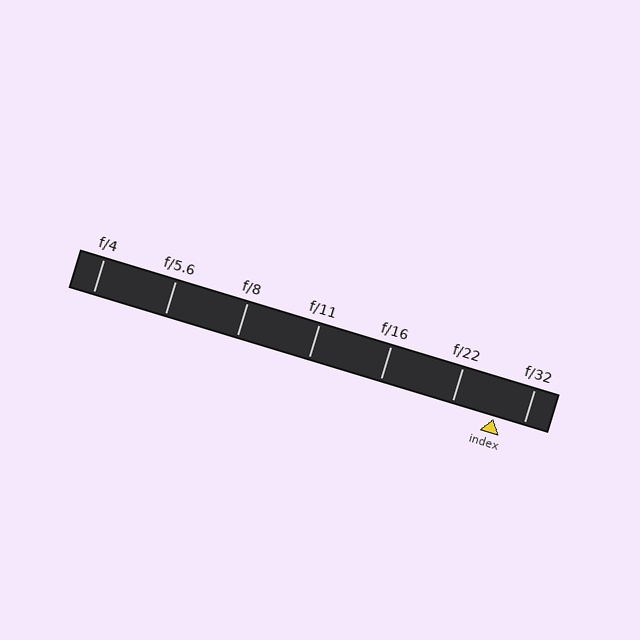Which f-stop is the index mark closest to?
The index mark is closest to f/32.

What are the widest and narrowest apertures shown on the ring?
The widest aperture shown is f/4 and the narrowest is f/32.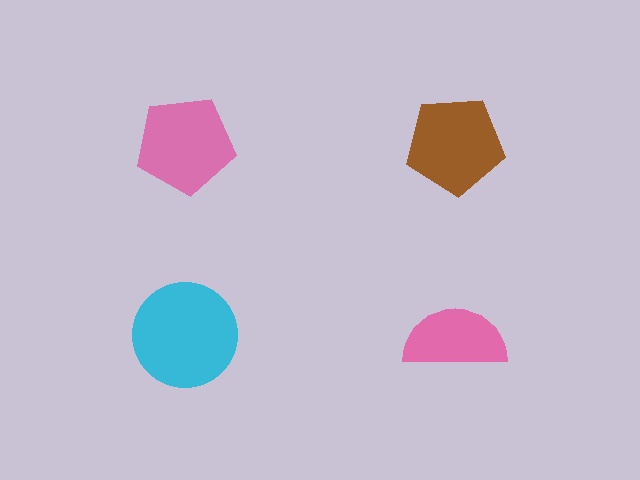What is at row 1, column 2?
A brown pentagon.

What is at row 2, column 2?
A pink semicircle.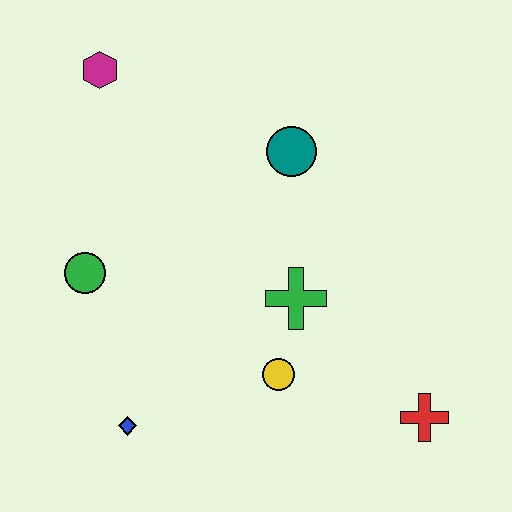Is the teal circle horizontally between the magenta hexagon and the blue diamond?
No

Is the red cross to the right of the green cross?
Yes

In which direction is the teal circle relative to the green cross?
The teal circle is above the green cross.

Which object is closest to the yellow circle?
The green cross is closest to the yellow circle.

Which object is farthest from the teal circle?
The blue diamond is farthest from the teal circle.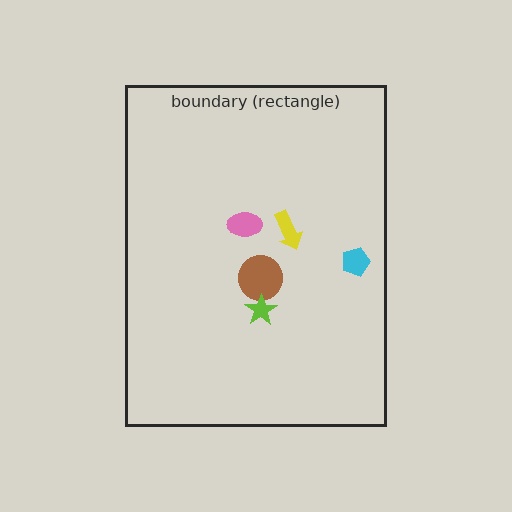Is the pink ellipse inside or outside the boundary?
Inside.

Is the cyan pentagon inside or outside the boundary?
Inside.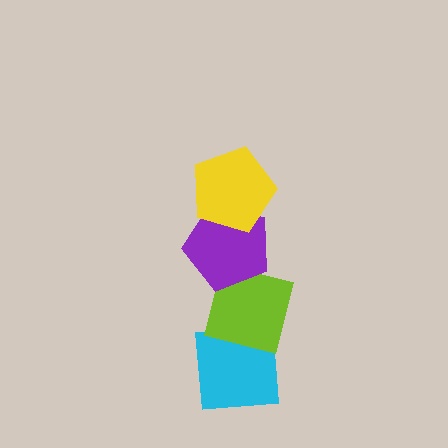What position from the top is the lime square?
The lime square is 3rd from the top.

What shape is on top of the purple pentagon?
The yellow pentagon is on top of the purple pentagon.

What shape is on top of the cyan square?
The lime square is on top of the cyan square.